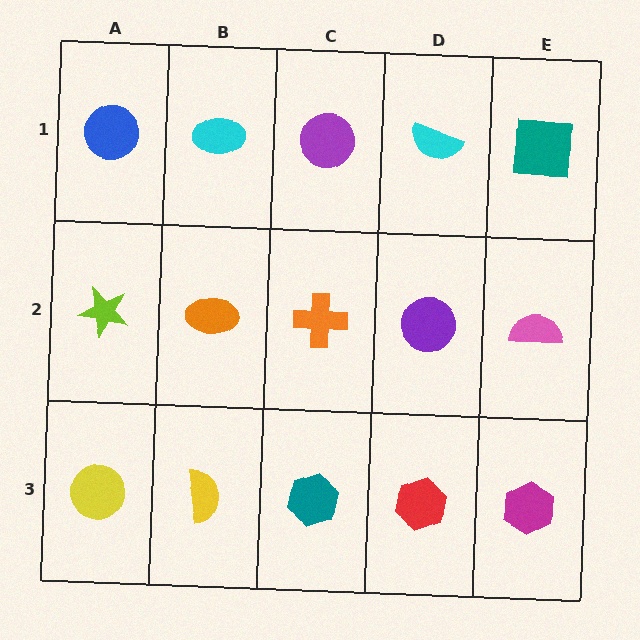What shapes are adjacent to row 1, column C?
An orange cross (row 2, column C), a cyan ellipse (row 1, column B), a cyan semicircle (row 1, column D).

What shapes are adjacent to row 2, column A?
A blue circle (row 1, column A), a yellow circle (row 3, column A), an orange ellipse (row 2, column B).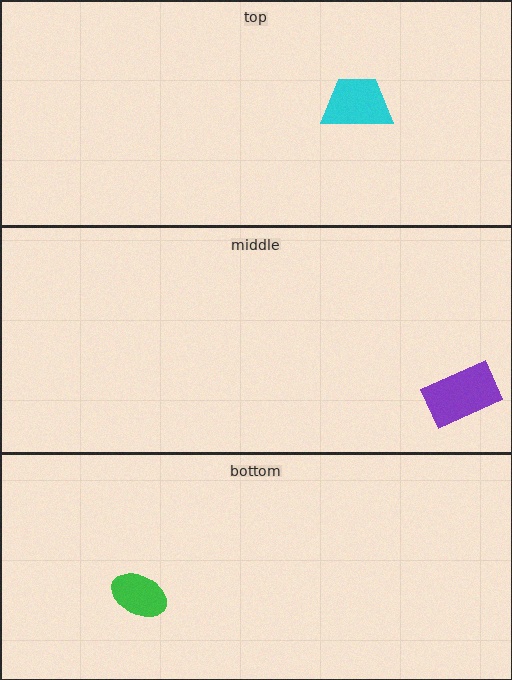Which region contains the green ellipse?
The bottom region.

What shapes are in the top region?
The cyan trapezoid.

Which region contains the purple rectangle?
The middle region.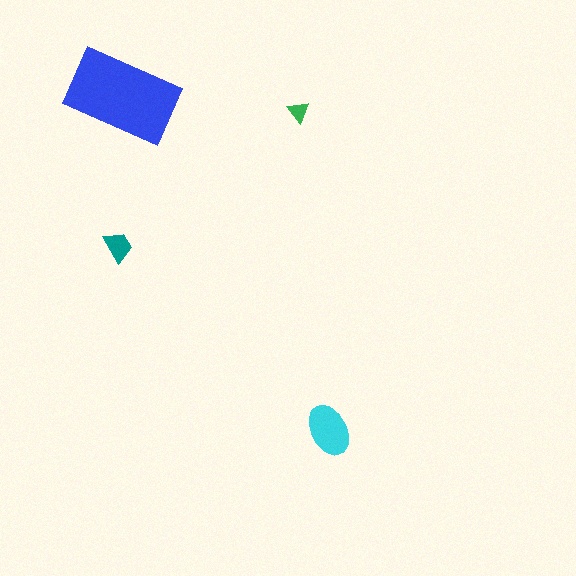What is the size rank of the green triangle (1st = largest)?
4th.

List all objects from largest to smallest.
The blue rectangle, the cyan ellipse, the teal trapezoid, the green triangle.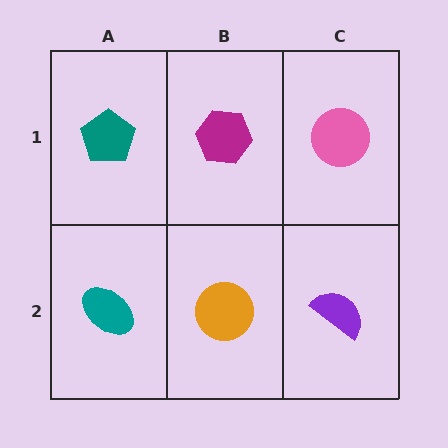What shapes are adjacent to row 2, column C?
A pink circle (row 1, column C), an orange circle (row 2, column B).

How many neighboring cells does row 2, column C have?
2.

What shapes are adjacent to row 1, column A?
A teal ellipse (row 2, column A), a magenta hexagon (row 1, column B).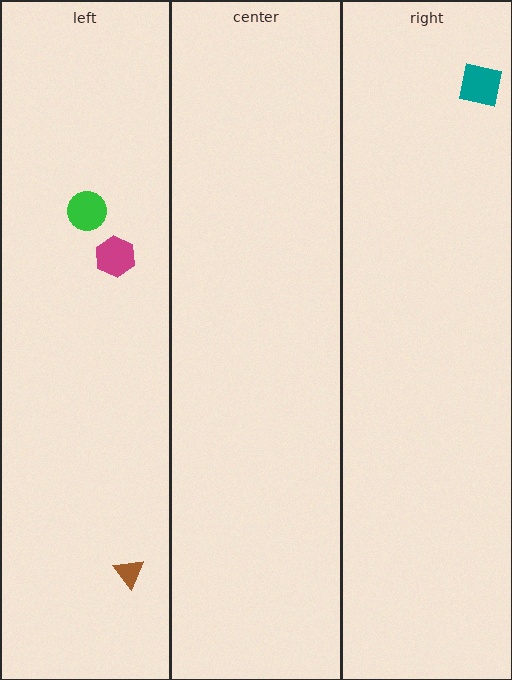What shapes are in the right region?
The teal square.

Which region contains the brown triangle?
The left region.